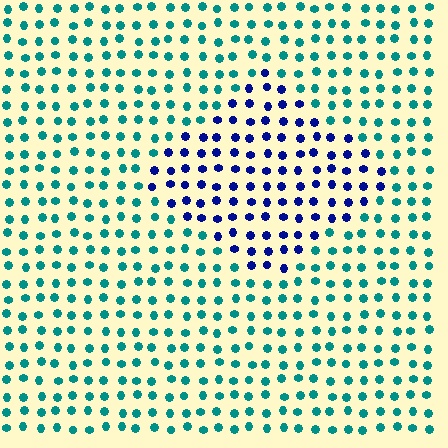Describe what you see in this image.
The image is filled with small teal elements in a uniform arrangement. A diamond-shaped region is visible where the elements are tinted to a slightly different hue, forming a subtle color boundary.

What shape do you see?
I see a diamond.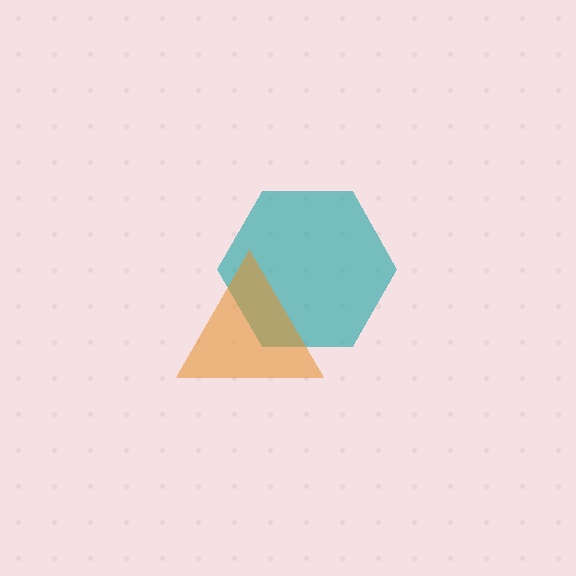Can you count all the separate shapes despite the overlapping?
Yes, there are 2 separate shapes.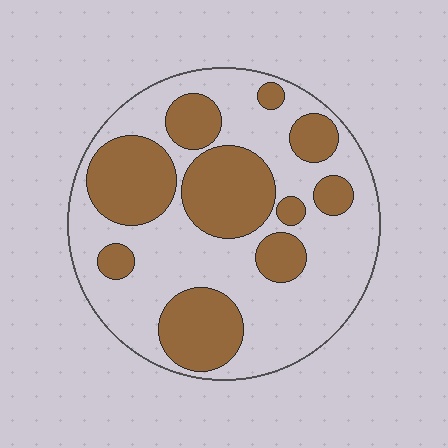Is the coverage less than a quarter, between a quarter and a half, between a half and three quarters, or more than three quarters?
Between a quarter and a half.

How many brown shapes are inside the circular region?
10.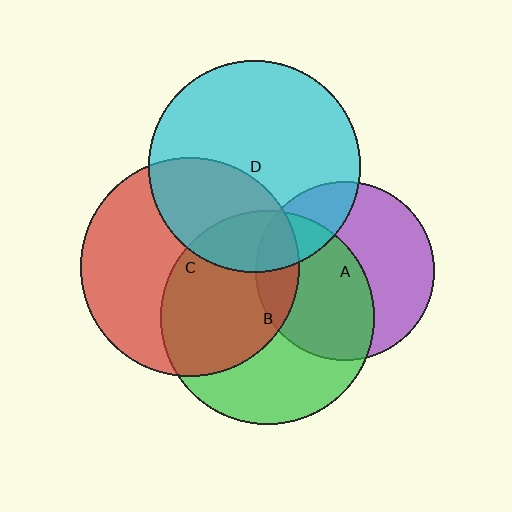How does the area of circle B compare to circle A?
Approximately 1.4 times.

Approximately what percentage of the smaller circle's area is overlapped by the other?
Approximately 20%.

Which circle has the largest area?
Circle C (red).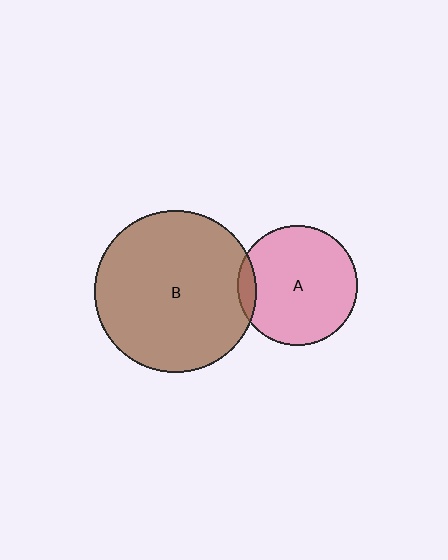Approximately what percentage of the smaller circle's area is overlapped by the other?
Approximately 10%.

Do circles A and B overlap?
Yes.